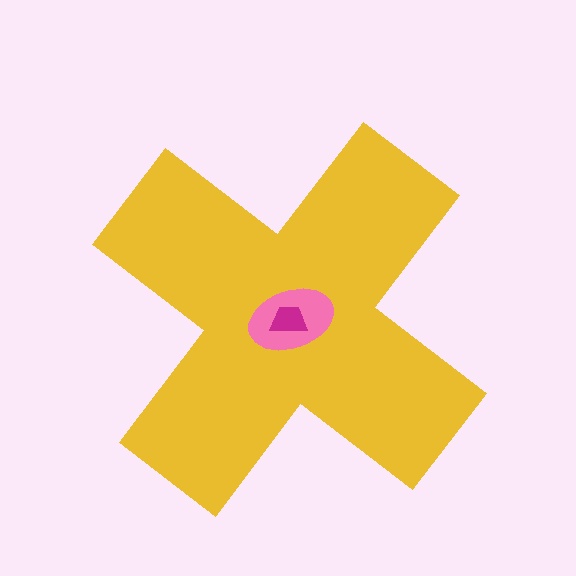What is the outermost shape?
The yellow cross.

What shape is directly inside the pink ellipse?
The magenta trapezoid.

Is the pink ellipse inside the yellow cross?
Yes.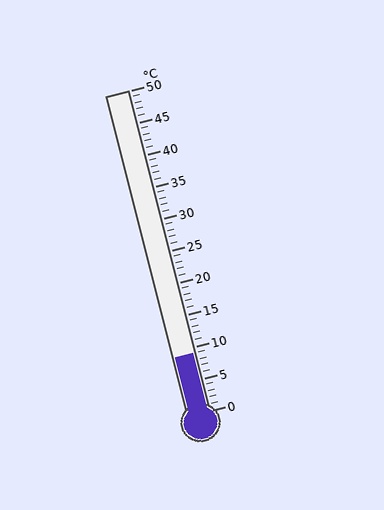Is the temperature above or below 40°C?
The temperature is below 40°C.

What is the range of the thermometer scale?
The thermometer scale ranges from 0°C to 50°C.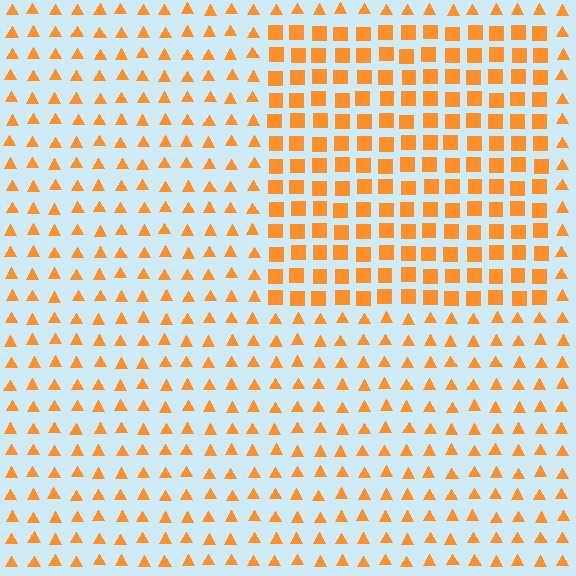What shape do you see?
I see a rectangle.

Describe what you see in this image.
The image is filled with small orange elements arranged in a uniform grid. A rectangle-shaped region contains squares, while the surrounding area contains triangles. The boundary is defined purely by the change in element shape.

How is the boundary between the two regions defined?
The boundary is defined by a change in element shape: squares inside vs. triangles outside. All elements share the same color and spacing.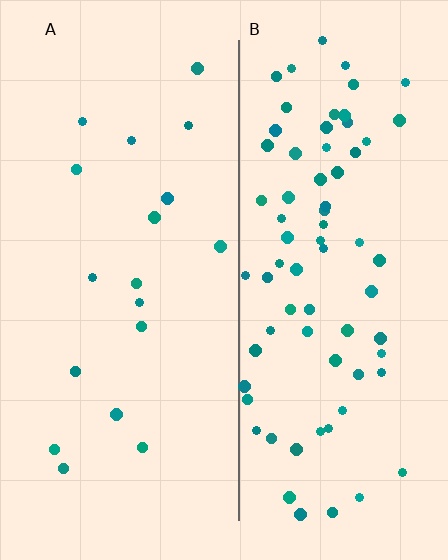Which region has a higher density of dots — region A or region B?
B (the right).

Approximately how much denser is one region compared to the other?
Approximately 4.2× — region B over region A.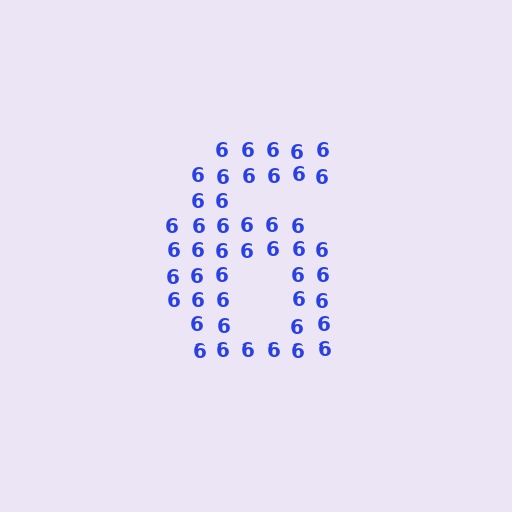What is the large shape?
The large shape is the digit 6.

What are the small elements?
The small elements are digit 6's.